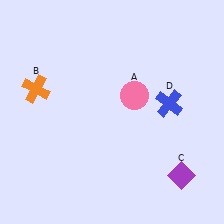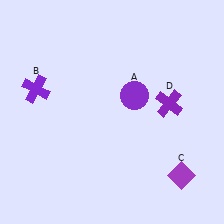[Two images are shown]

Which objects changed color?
A changed from pink to purple. B changed from orange to purple. D changed from blue to purple.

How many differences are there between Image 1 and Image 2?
There are 3 differences between the two images.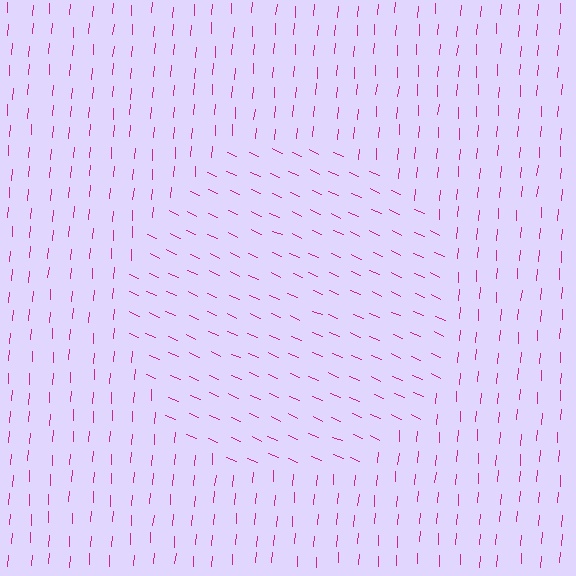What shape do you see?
I see a circle.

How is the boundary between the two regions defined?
The boundary is defined purely by a change in line orientation (approximately 70 degrees difference). All lines are the same color and thickness.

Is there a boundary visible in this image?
Yes, there is a texture boundary formed by a change in line orientation.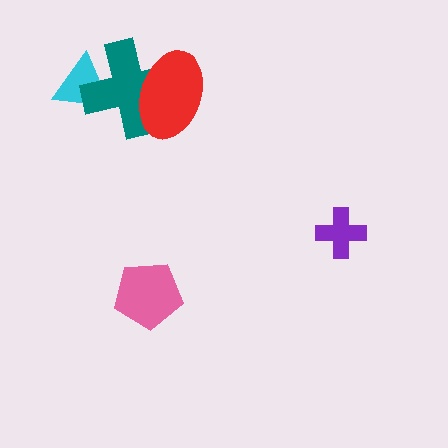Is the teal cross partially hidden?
Yes, it is partially covered by another shape.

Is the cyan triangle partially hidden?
Yes, it is partially covered by another shape.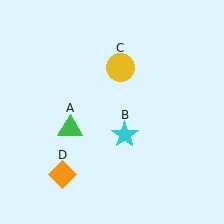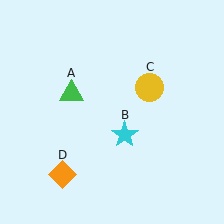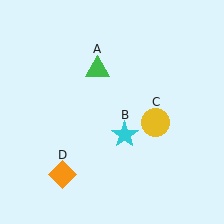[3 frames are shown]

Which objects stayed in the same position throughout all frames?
Cyan star (object B) and orange diamond (object D) remained stationary.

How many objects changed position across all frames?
2 objects changed position: green triangle (object A), yellow circle (object C).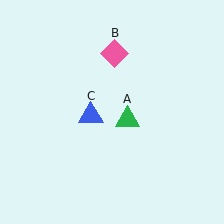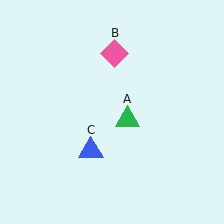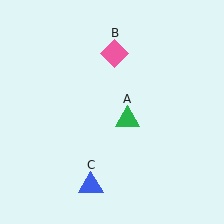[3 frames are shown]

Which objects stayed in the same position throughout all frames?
Green triangle (object A) and pink diamond (object B) remained stationary.